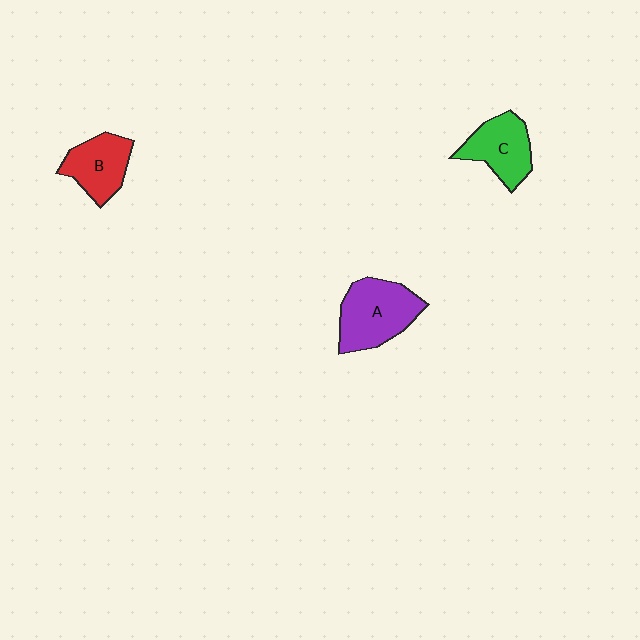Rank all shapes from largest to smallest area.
From largest to smallest: A (purple), C (green), B (red).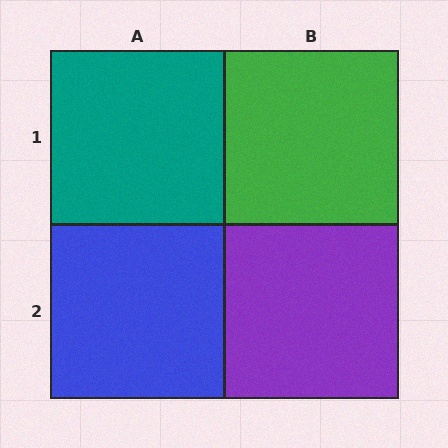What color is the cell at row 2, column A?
Blue.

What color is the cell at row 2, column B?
Purple.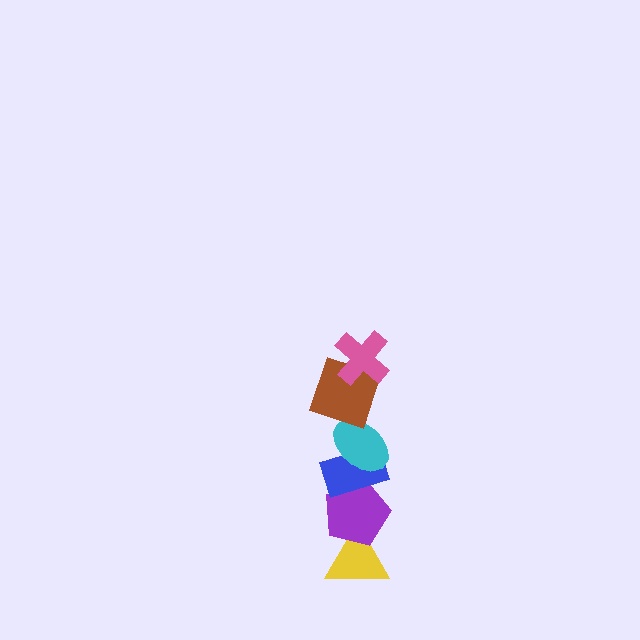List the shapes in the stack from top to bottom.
From top to bottom: the pink cross, the brown square, the cyan ellipse, the blue rectangle, the purple pentagon, the yellow triangle.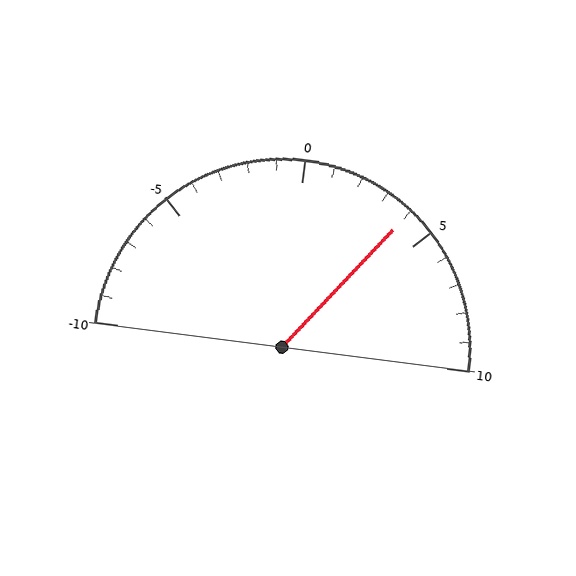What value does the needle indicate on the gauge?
The needle indicates approximately 4.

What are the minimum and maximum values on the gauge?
The gauge ranges from -10 to 10.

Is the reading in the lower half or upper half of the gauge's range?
The reading is in the upper half of the range (-10 to 10).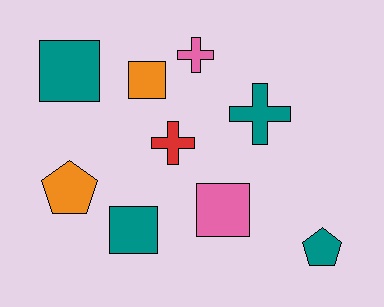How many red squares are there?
There are no red squares.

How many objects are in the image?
There are 9 objects.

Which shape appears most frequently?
Square, with 4 objects.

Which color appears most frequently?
Teal, with 4 objects.